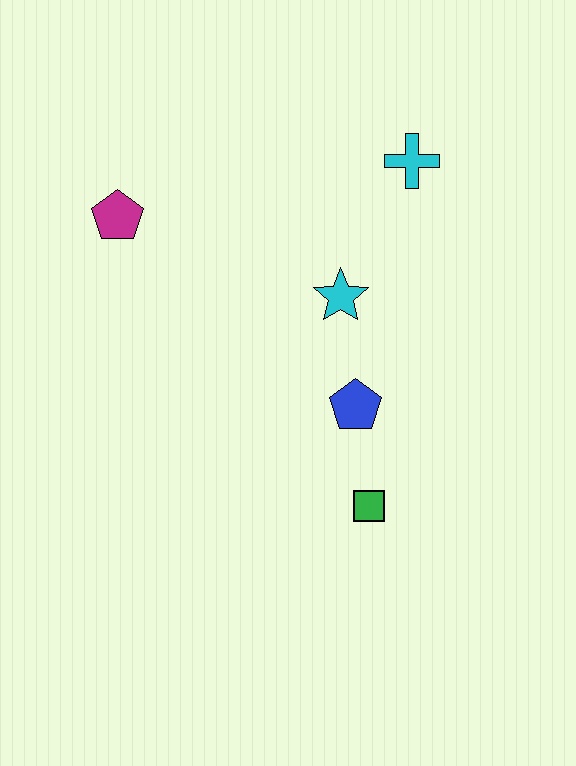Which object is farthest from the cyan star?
The magenta pentagon is farthest from the cyan star.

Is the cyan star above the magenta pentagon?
No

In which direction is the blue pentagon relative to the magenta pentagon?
The blue pentagon is to the right of the magenta pentagon.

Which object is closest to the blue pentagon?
The green square is closest to the blue pentagon.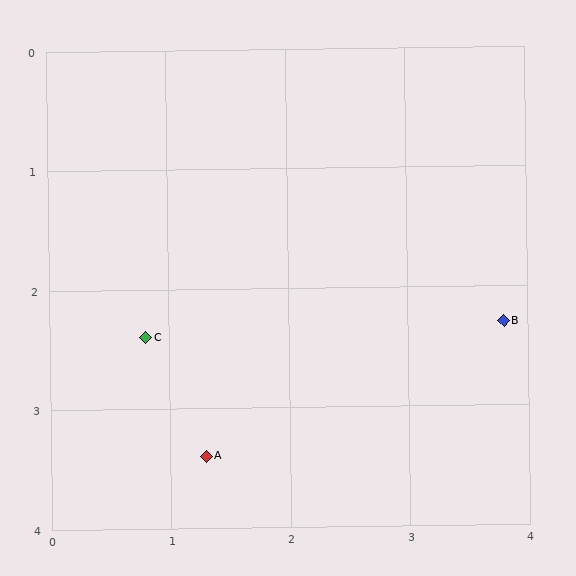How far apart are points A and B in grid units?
Points A and B are about 2.7 grid units apart.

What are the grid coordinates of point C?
Point C is at approximately (0.8, 2.4).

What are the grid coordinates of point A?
Point A is at approximately (1.3, 3.4).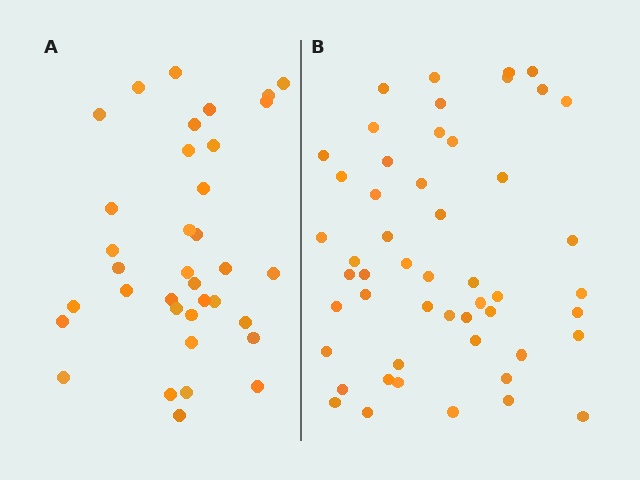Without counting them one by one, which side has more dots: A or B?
Region B (the right region) has more dots.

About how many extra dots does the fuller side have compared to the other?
Region B has approximately 15 more dots than region A.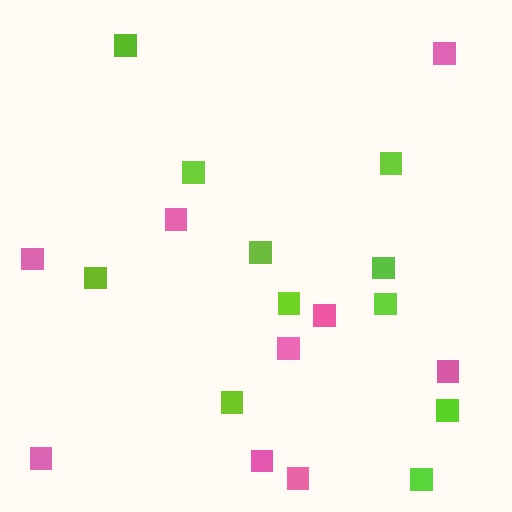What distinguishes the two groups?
There are 2 groups: one group of pink squares (9) and one group of lime squares (11).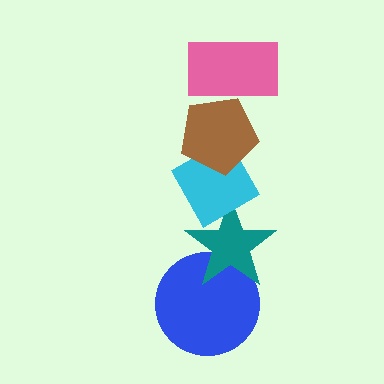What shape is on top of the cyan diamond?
The brown pentagon is on top of the cyan diamond.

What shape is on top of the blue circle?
The teal star is on top of the blue circle.